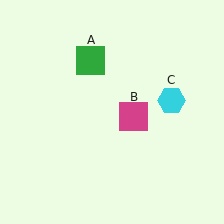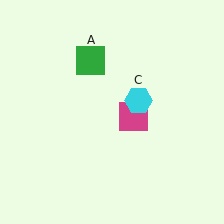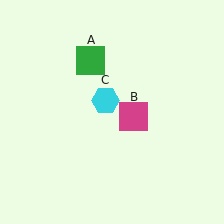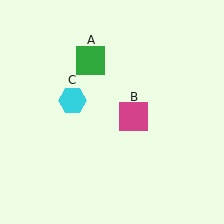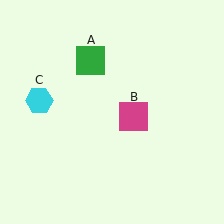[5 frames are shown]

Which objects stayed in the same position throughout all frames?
Green square (object A) and magenta square (object B) remained stationary.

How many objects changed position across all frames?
1 object changed position: cyan hexagon (object C).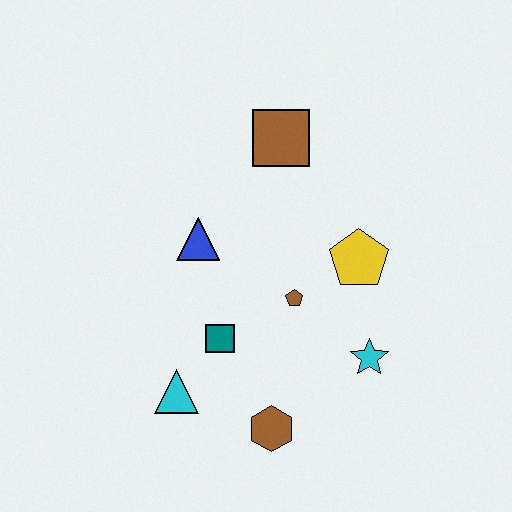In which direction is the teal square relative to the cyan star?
The teal square is to the left of the cyan star.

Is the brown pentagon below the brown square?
Yes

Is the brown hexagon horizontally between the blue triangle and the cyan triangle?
No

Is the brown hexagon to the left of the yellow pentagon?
Yes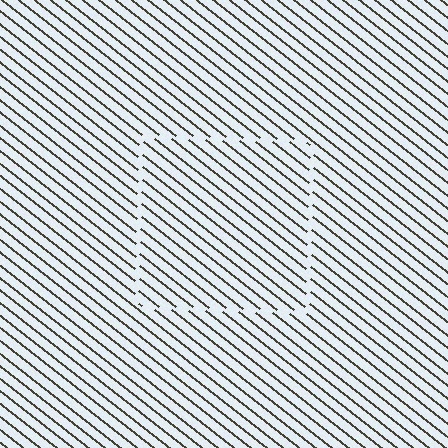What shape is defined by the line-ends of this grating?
An illusory square. The interior of the shape contains the same grating, shifted by half a period — the contour is defined by the phase discontinuity where line-ends from the inner and outer gratings abut.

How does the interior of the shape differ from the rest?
The interior of the shape contains the same grating, shifted by half a period — the contour is defined by the phase discontinuity where line-ends from the inner and outer gratings abut.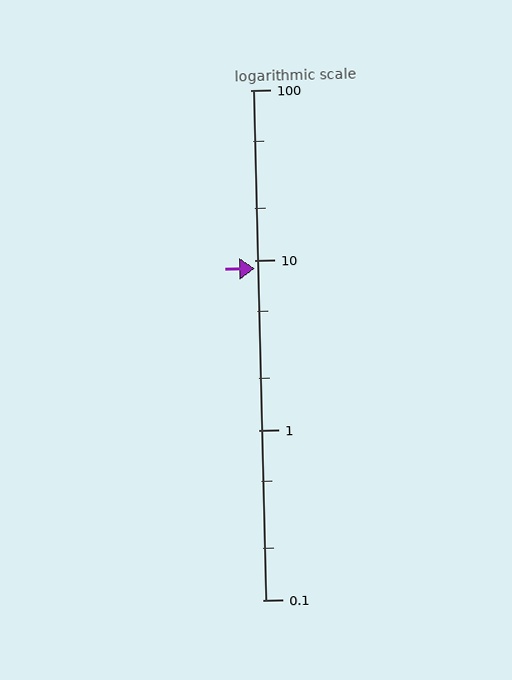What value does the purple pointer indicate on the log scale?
The pointer indicates approximately 8.9.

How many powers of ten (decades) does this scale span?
The scale spans 3 decades, from 0.1 to 100.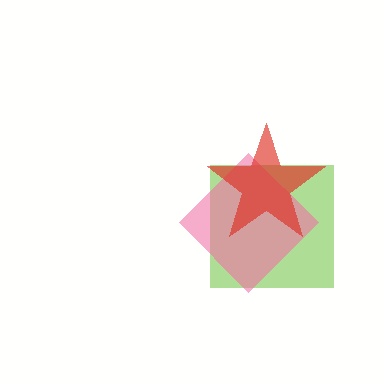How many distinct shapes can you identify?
There are 3 distinct shapes: a lime square, a pink diamond, a red star.